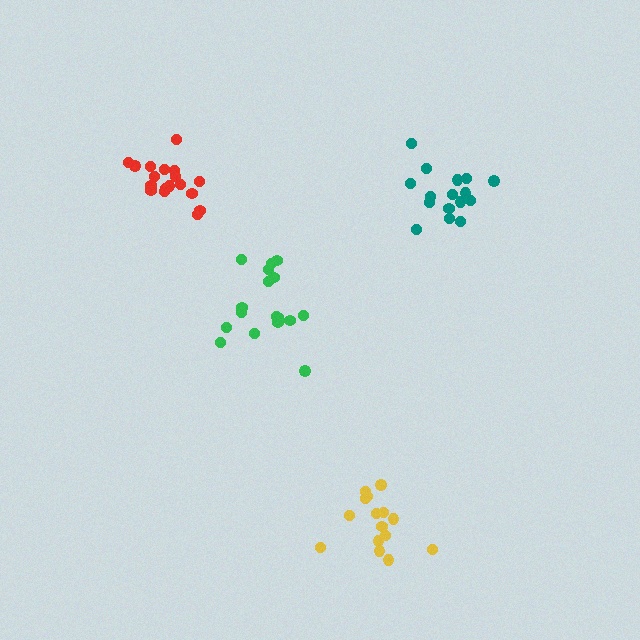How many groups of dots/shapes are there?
There are 4 groups.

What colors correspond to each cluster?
The clusters are colored: teal, yellow, green, red.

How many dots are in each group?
Group 1: 16 dots, Group 2: 15 dots, Group 3: 17 dots, Group 4: 18 dots (66 total).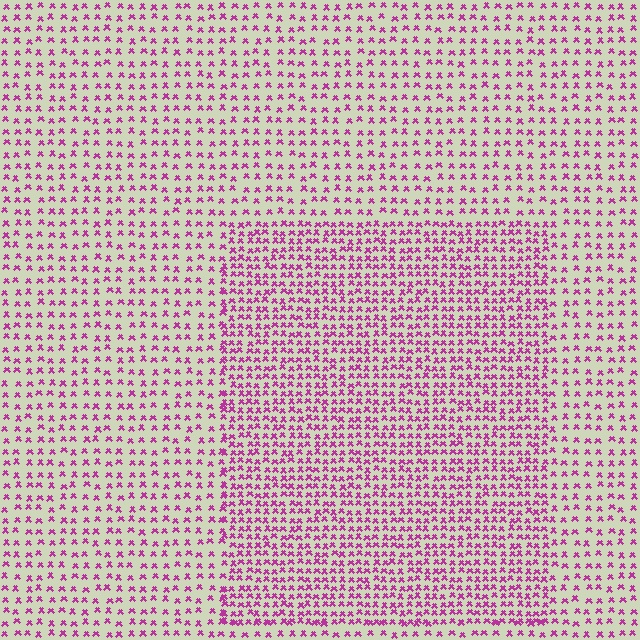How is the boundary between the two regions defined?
The boundary is defined by a change in element density (approximately 1.8x ratio). All elements are the same color, size, and shape.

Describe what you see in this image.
The image contains small magenta elements arranged at two different densities. A rectangle-shaped region is visible where the elements are more densely packed than the surrounding area.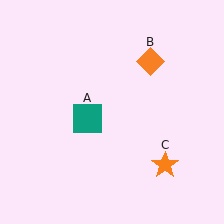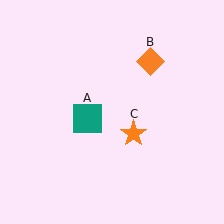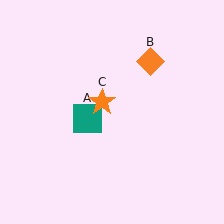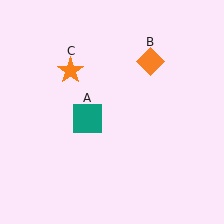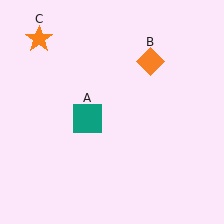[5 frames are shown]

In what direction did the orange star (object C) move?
The orange star (object C) moved up and to the left.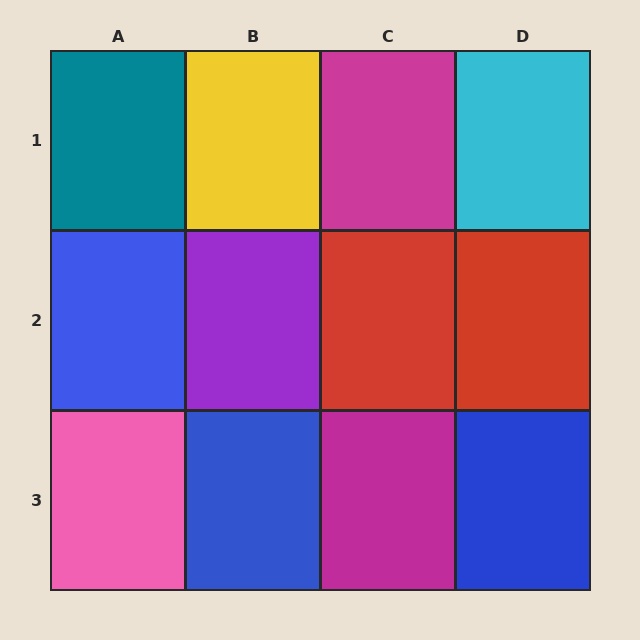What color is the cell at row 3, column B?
Blue.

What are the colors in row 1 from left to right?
Teal, yellow, magenta, cyan.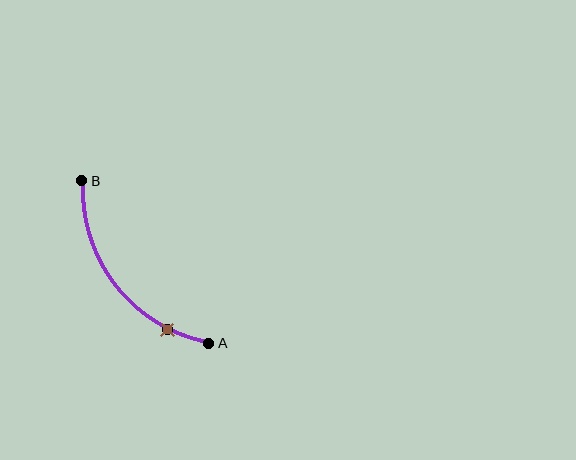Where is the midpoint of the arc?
The arc midpoint is the point on the curve farthest from the straight line joining A and B. It sits below and to the left of that line.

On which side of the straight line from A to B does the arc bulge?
The arc bulges below and to the left of the straight line connecting A and B.